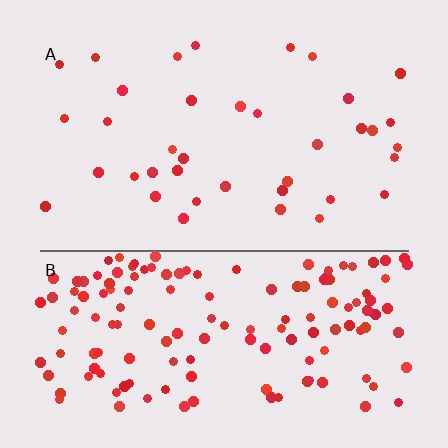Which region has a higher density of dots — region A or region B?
B (the bottom).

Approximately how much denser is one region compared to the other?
Approximately 4.1× — region B over region A.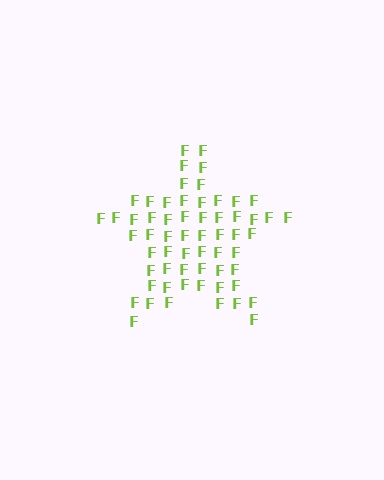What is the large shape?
The large shape is a star.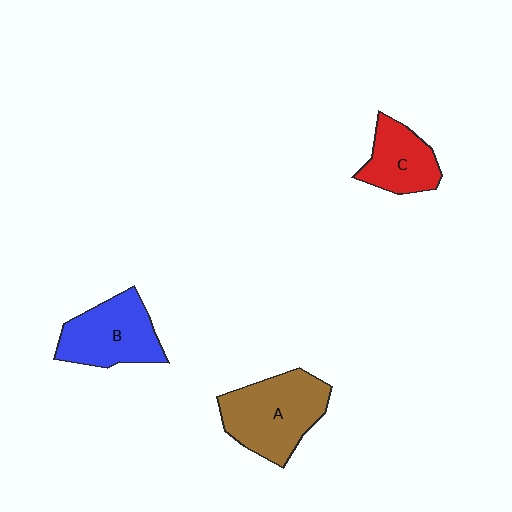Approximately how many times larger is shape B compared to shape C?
Approximately 1.3 times.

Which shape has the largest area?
Shape A (brown).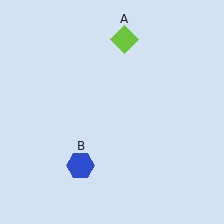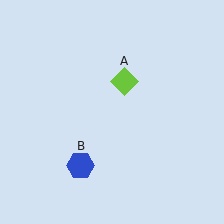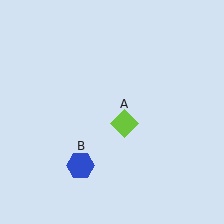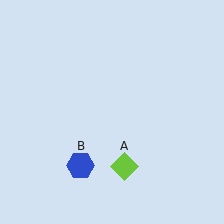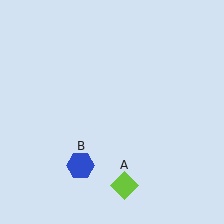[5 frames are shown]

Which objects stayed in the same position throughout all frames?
Blue hexagon (object B) remained stationary.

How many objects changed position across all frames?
1 object changed position: lime diamond (object A).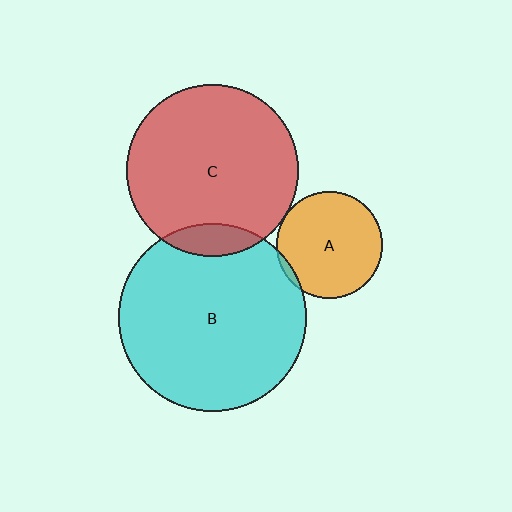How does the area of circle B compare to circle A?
Approximately 3.1 times.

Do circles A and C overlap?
Yes.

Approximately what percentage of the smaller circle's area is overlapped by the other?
Approximately 5%.